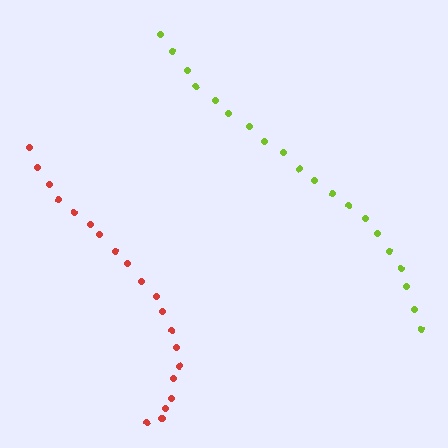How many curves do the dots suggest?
There are 2 distinct paths.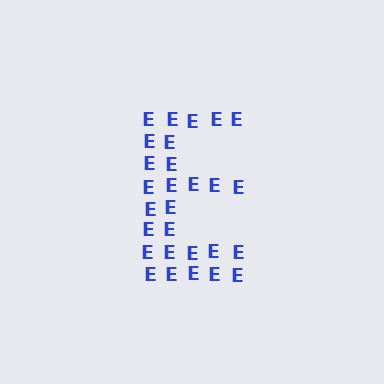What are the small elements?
The small elements are letter E's.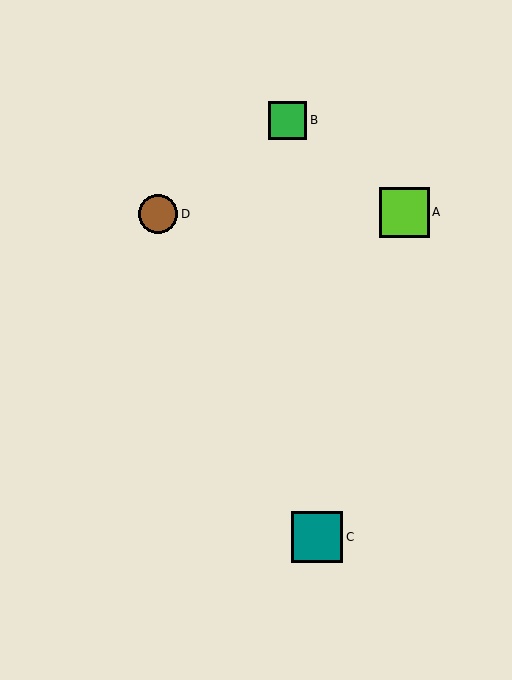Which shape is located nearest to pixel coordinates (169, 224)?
The brown circle (labeled D) at (158, 214) is nearest to that location.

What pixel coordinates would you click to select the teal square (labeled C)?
Click at (317, 537) to select the teal square C.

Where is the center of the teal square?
The center of the teal square is at (317, 537).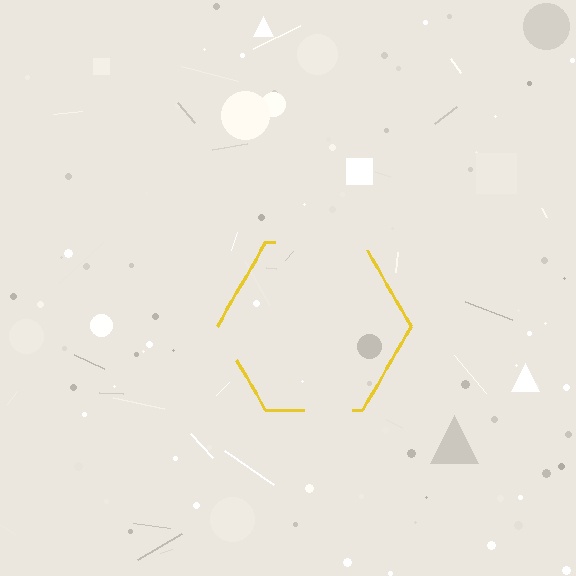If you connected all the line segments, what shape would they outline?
They would outline a hexagon.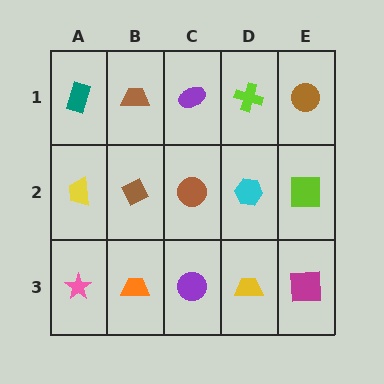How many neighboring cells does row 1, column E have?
2.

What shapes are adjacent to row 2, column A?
A teal rectangle (row 1, column A), a pink star (row 3, column A), a brown diamond (row 2, column B).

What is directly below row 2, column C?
A purple circle.